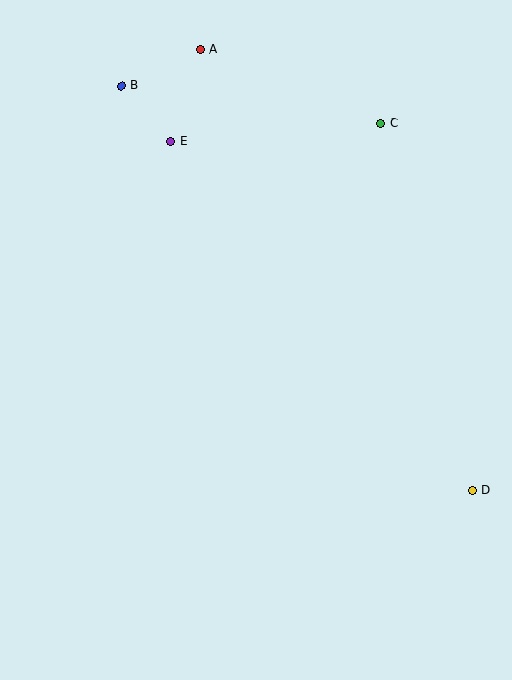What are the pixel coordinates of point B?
Point B is at (121, 86).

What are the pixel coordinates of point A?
Point A is at (200, 49).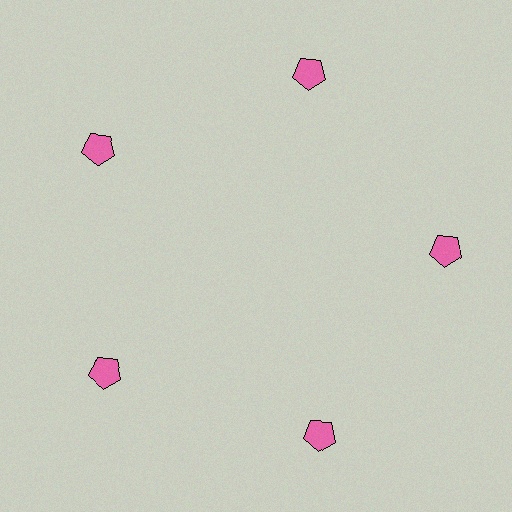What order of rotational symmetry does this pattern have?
This pattern has 5-fold rotational symmetry.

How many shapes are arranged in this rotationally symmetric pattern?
There are 5 shapes, arranged in 5 groups of 1.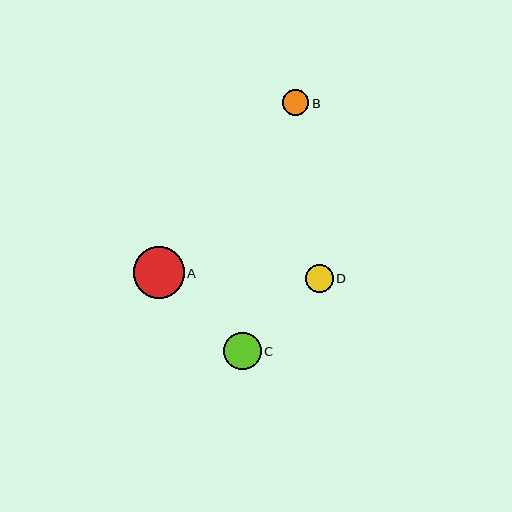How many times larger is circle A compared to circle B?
Circle A is approximately 1.9 times the size of circle B.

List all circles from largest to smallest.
From largest to smallest: A, C, D, B.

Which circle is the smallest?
Circle B is the smallest with a size of approximately 27 pixels.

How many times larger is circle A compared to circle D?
Circle A is approximately 1.8 times the size of circle D.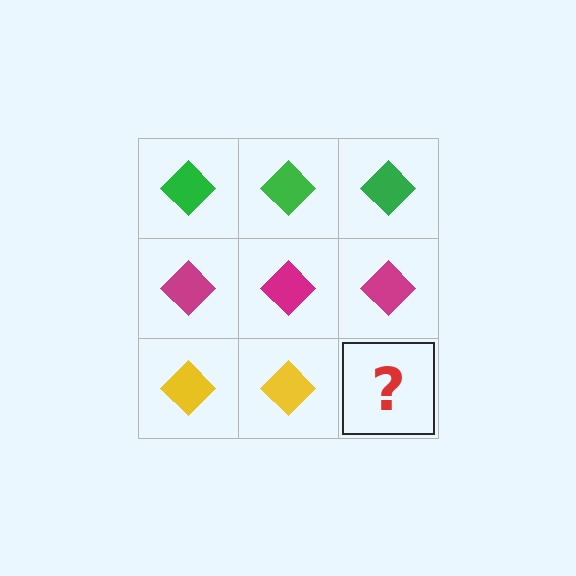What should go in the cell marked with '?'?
The missing cell should contain a yellow diamond.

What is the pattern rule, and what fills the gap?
The rule is that each row has a consistent color. The gap should be filled with a yellow diamond.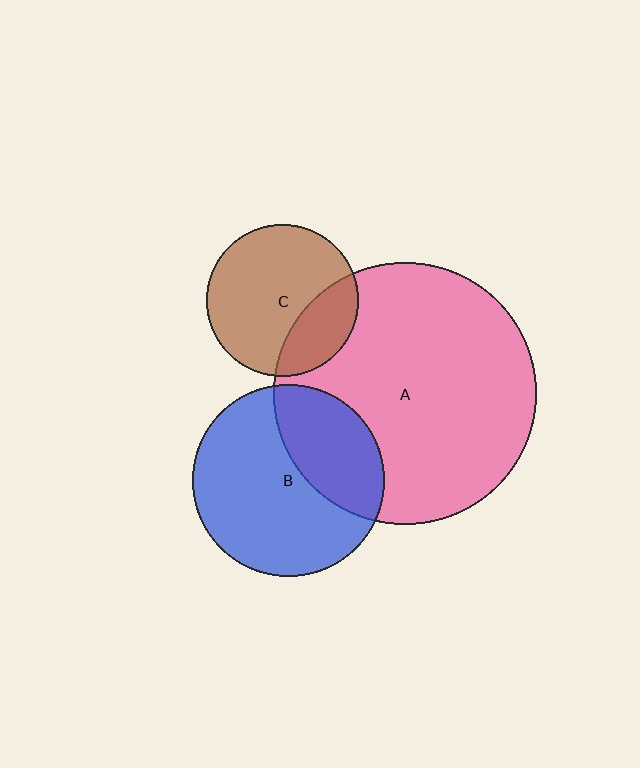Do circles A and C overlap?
Yes.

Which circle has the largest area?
Circle A (pink).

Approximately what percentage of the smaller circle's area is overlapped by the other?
Approximately 25%.